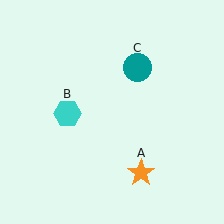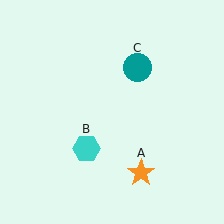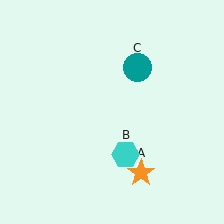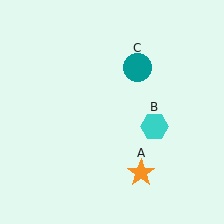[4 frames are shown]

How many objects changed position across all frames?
1 object changed position: cyan hexagon (object B).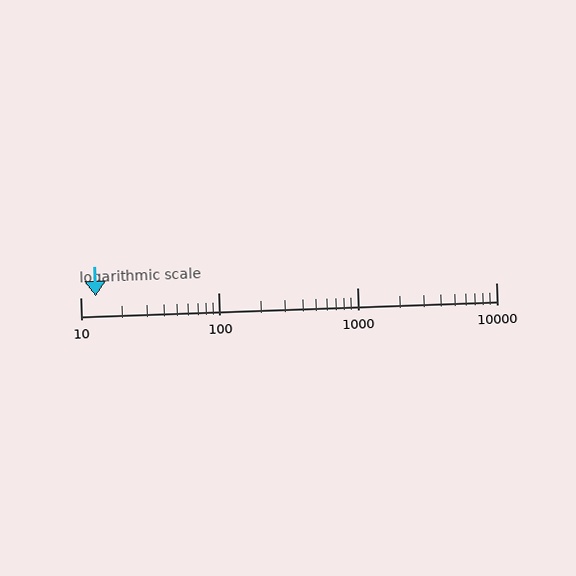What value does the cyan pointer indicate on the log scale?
The pointer indicates approximately 13.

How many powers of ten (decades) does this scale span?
The scale spans 3 decades, from 10 to 10000.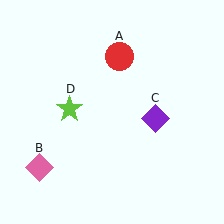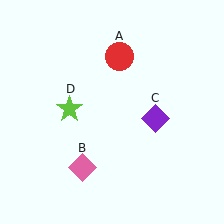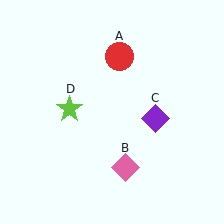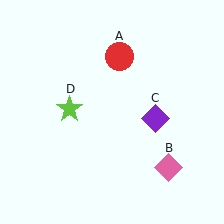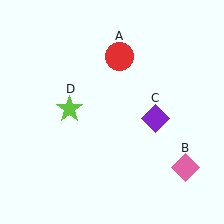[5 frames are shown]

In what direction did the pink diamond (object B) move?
The pink diamond (object B) moved right.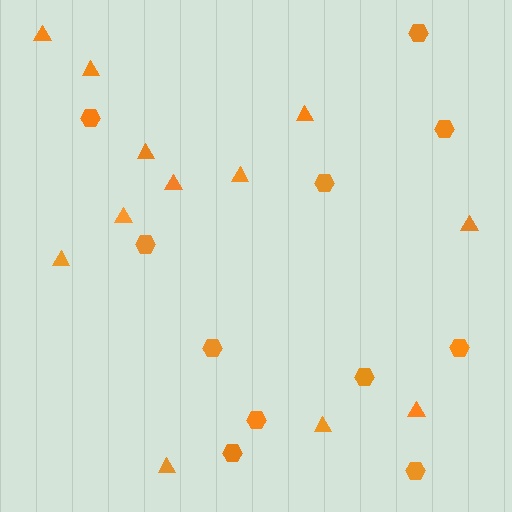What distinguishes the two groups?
There are 2 groups: one group of triangles (12) and one group of hexagons (11).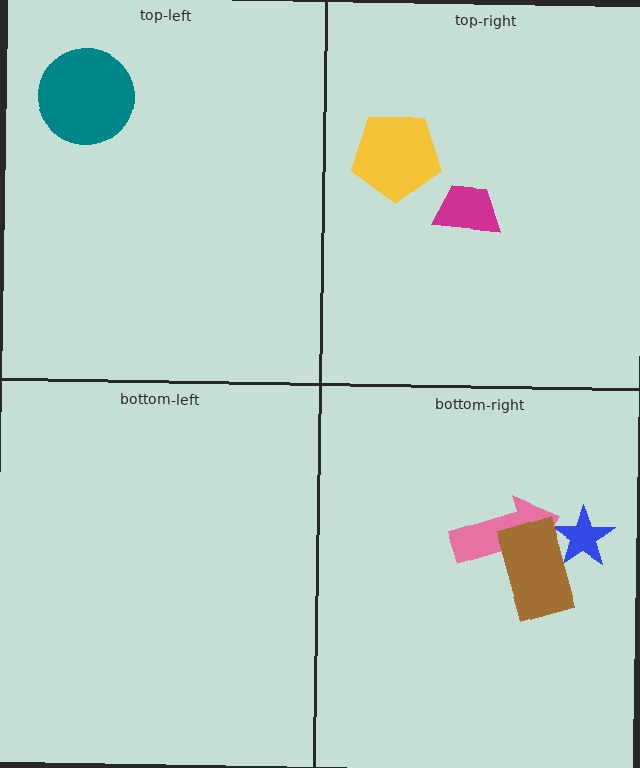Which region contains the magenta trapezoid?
The top-right region.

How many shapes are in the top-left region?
1.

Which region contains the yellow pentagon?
The top-right region.